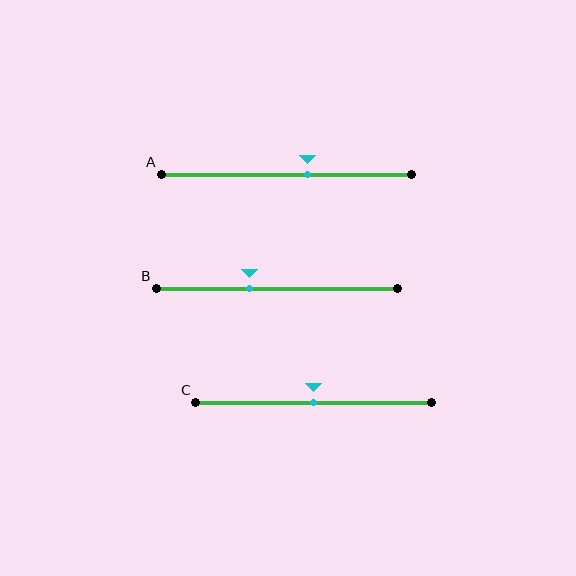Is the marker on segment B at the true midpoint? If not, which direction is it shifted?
No, the marker on segment B is shifted to the left by about 11% of the segment length.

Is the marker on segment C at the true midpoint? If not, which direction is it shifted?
Yes, the marker on segment C is at the true midpoint.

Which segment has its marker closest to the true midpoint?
Segment C has its marker closest to the true midpoint.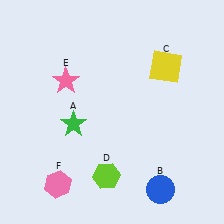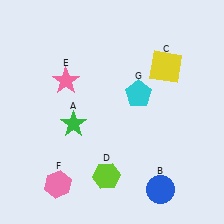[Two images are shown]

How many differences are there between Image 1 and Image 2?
There is 1 difference between the two images.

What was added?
A cyan pentagon (G) was added in Image 2.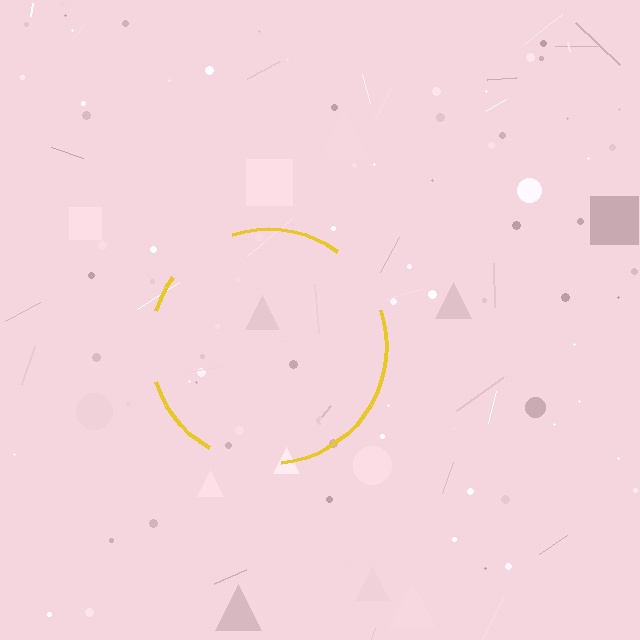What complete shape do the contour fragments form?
The contour fragments form a circle.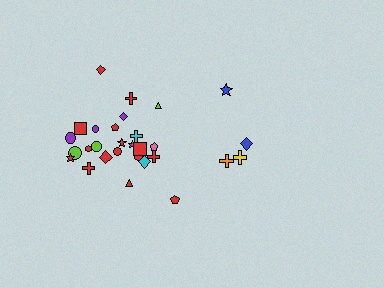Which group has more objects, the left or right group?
The left group.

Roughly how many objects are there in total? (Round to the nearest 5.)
Roughly 30 objects in total.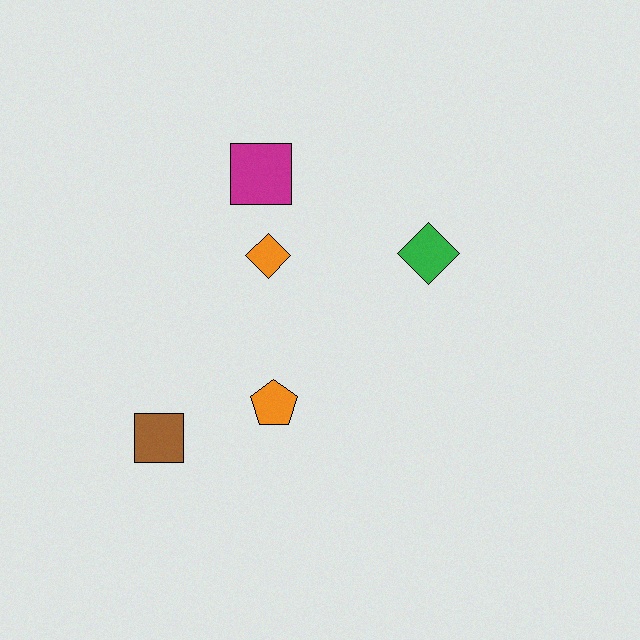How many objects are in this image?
There are 5 objects.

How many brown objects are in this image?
There is 1 brown object.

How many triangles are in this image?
There are no triangles.